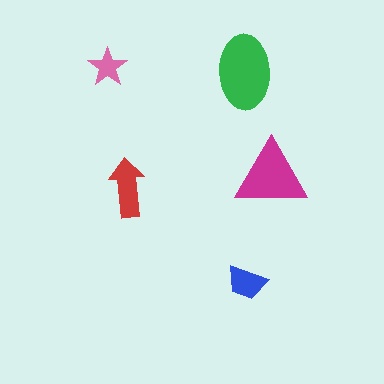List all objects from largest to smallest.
The green ellipse, the magenta triangle, the red arrow, the blue trapezoid, the pink star.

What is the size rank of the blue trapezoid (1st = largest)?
4th.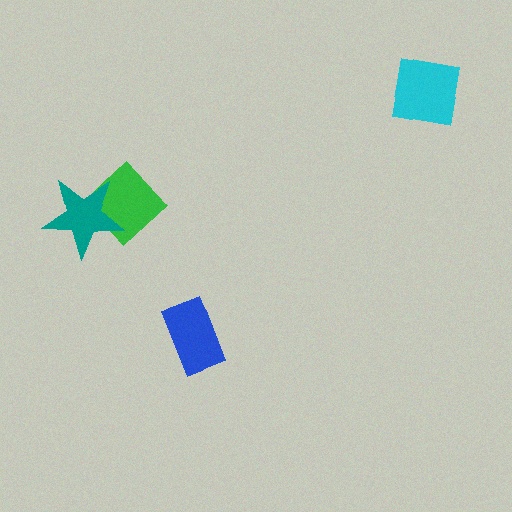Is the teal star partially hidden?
No, no other shape covers it.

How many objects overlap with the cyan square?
0 objects overlap with the cyan square.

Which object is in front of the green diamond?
The teal star is in front of the green diamond.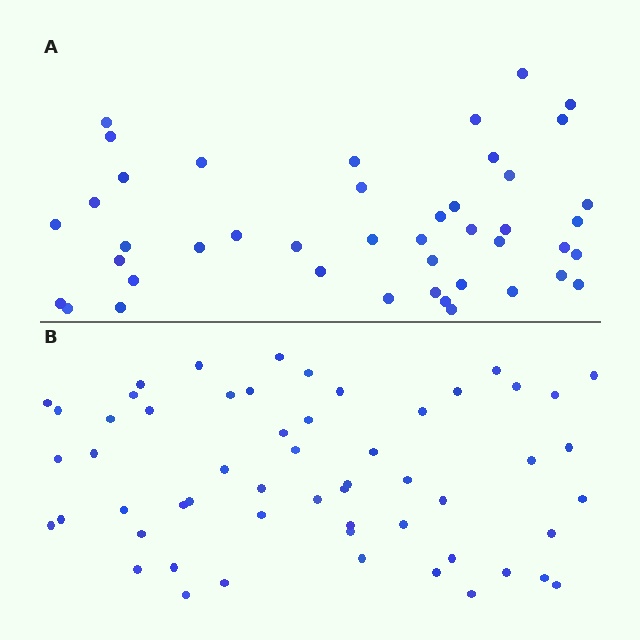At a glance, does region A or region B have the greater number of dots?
Region B (the bottom region) has more dots.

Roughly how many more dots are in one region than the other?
Region B has roughly 12 or so more dots than region A.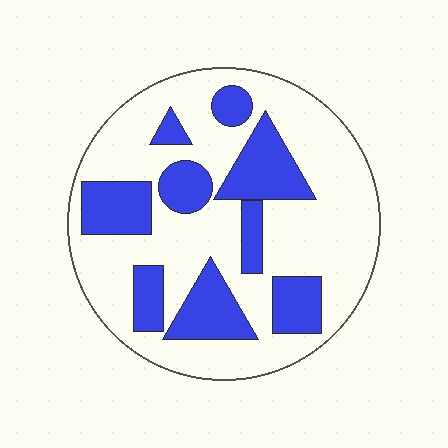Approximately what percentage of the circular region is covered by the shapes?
Approximately 30%.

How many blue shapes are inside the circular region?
9.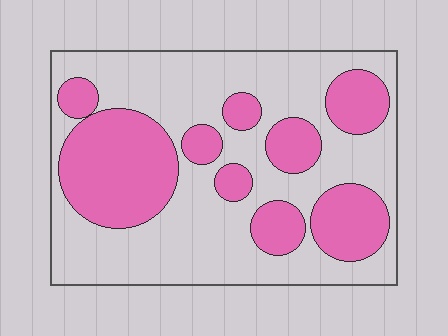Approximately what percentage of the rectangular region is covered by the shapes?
Approximately 35%.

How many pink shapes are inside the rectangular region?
9.